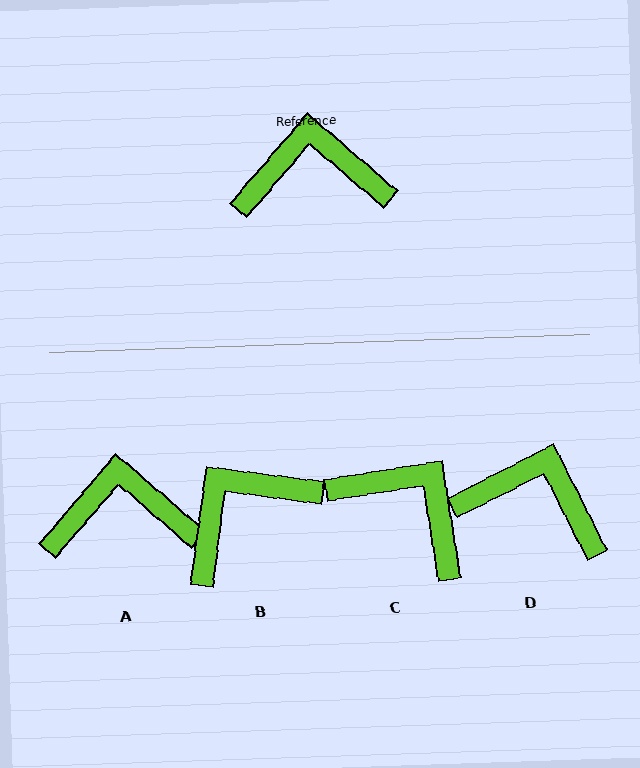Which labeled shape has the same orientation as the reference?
A.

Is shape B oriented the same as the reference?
No, it is off by about 33 degrees.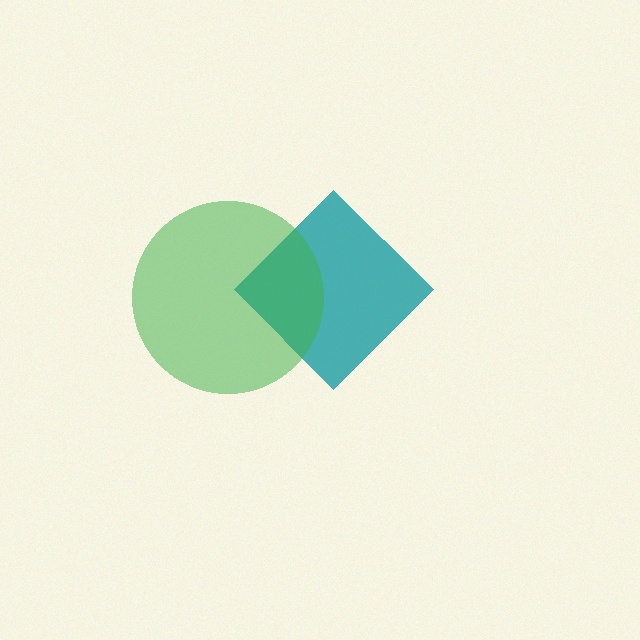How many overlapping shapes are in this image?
There are 2 overlapping shapes in the image.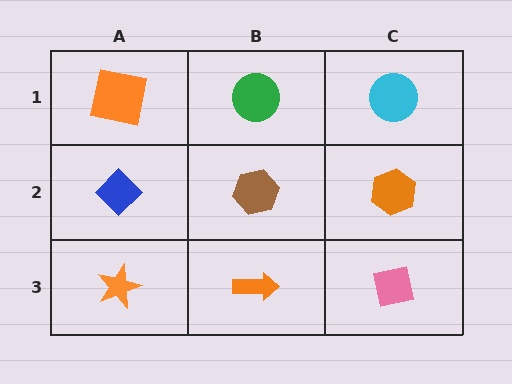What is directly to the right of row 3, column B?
A pink square.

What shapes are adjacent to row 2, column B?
A green circle (row 1, column B), an orange arrow (row 3, column B), a blue diamond (row 2, column A), an orange hexagon (row 2, column C).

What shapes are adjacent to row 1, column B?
A brown hexagon (row 2, column B), an orange square (row 1, column A), a cyan circle (row 1, column C).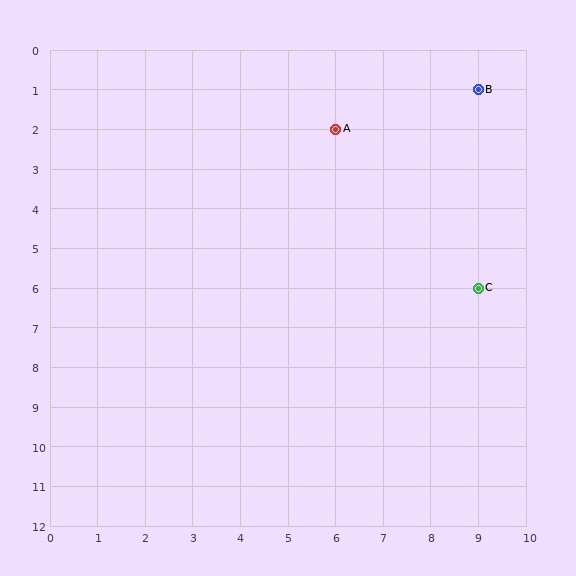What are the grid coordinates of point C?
Point C is at grid coordinates (9, 6).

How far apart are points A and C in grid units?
Points A and C are 3 columns and 4 rows apart (about 5.0 grid units diagonally).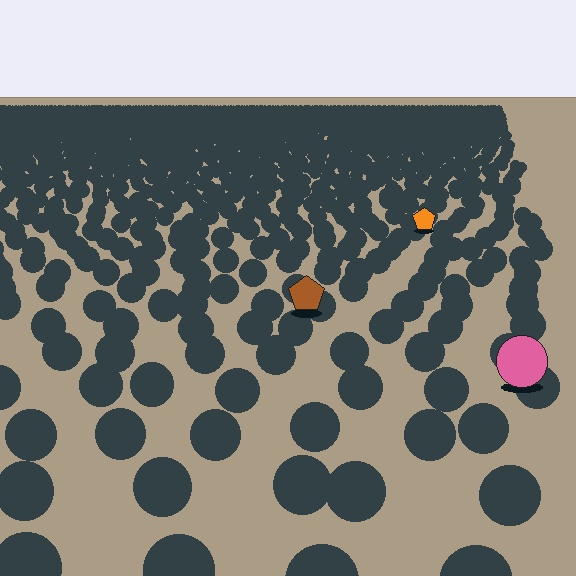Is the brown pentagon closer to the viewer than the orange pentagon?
Yes. The brown pentagon is closer — you can tell from the texture gradient: the ground texture is coarser near it.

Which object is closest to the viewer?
The pink circle is closest. The texture marks near it are larger and more spread out.